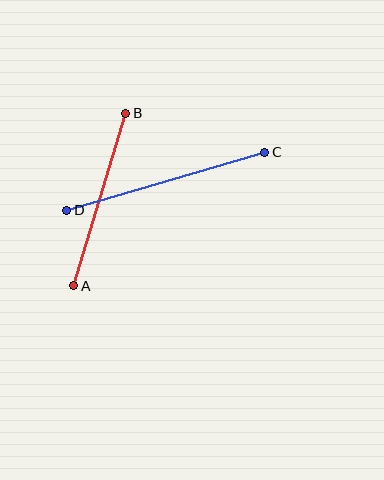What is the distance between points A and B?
The distance is approximately 180 pixels.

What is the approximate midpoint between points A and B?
The midpoint is at approximately (100, 199) pixels.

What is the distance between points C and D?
The distance is approximately 206 pixels.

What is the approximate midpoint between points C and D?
The midpoint is at approximately (166, 181) pixels.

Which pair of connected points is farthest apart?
Points C and D are farthest apart.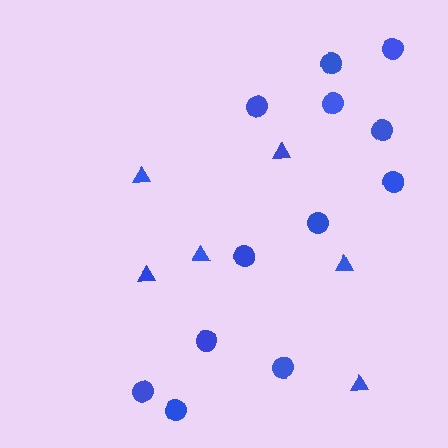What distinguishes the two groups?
There are 2 groups: one group of circles (12) and one group of triangles (6).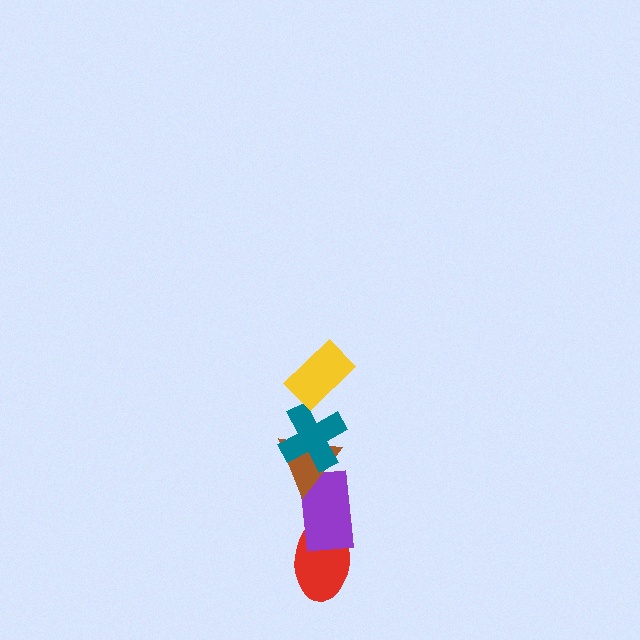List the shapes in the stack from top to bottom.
From top to bottom: the yellow rectangle, the teal cross, the brown triangle, the purple rectangle, the red ellipse.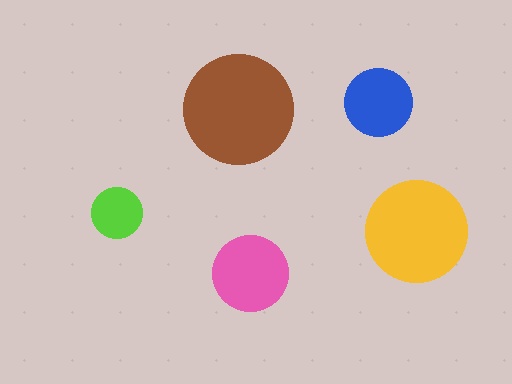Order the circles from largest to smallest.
the brown one, the yellow one, the pink one, the blue one, the lime one.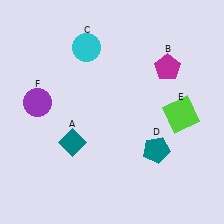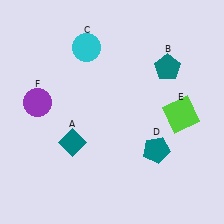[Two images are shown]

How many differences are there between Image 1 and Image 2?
There is 1 difference between the two images.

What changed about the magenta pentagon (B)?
In Image 1, B is magenta. In Image 2, it changed to teal.